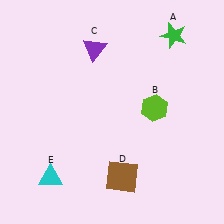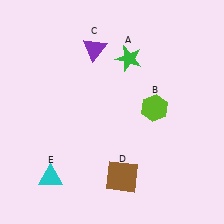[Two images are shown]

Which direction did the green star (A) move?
The green star (A) moved left.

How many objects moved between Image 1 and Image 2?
1 object moved between the two images.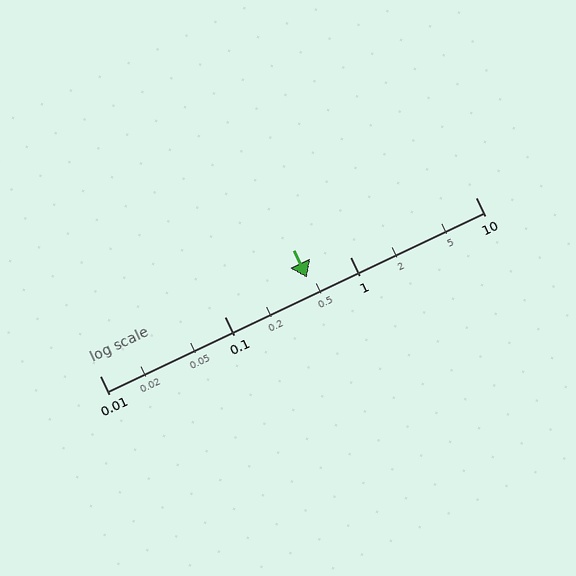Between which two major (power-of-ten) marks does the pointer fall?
The pointer is between 0.1 and 1.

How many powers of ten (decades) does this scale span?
The scale spans 3 decades, from 0.01 to 10.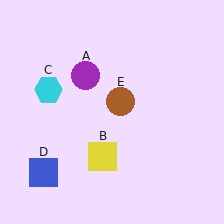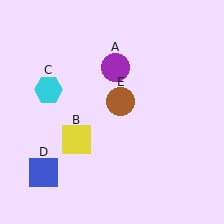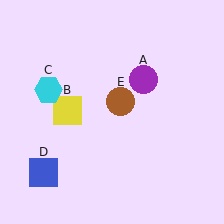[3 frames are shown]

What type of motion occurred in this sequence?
The purple circle (object A), yellow square (object B) rotated clockwise around the center of the scene.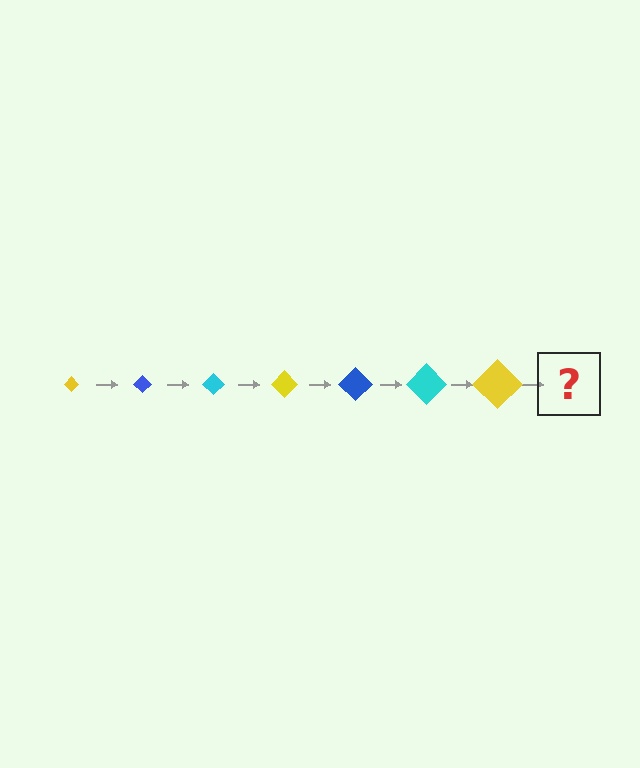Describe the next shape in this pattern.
It should be a blue diamond, larger than the previous one.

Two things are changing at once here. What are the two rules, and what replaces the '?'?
The two rules are that the diamond grows larger each step and the color cycles through yellow, blue, and cyan. The '?' should be a blue diamond, larger than the previous one.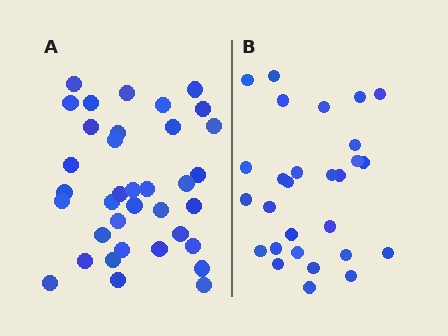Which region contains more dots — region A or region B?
Region A (the left region) has more dots.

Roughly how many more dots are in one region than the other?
Region A has roughly 8 or so more dots than region B.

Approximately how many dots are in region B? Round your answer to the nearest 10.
About 30 dots. (The exact count is 28, which rounds to 30.)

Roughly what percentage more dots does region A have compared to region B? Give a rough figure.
About 30% more.